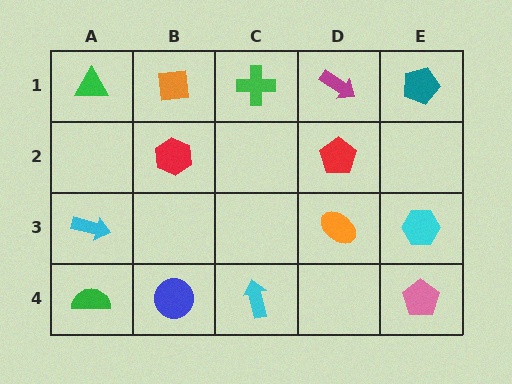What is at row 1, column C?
A green cross.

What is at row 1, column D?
A magenta arrow.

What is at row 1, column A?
A green triangle.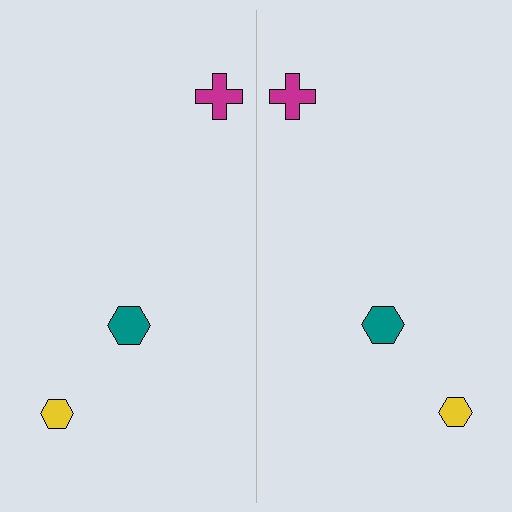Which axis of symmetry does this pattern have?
The pattern has a vertical axis of symmetry running through the center of the image.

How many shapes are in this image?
There are 6 shapes in this image.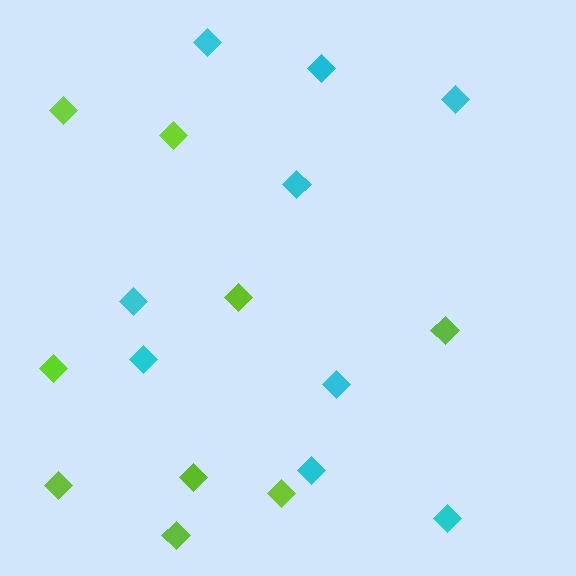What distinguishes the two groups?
There are 2 groups: one group of cyan diamonds (9) and one group of lime diamonds (9).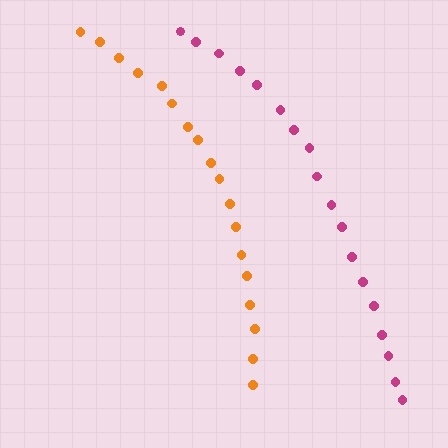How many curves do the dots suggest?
There are 2 distinct paths.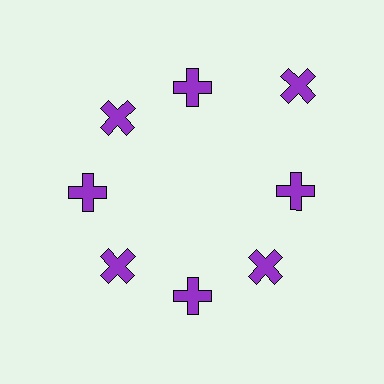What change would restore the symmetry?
The symmetry would be restored by moving it inward, back onto the ring so that all 8 crosses sit at equal angles and equal distance from the center.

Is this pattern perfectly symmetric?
No. The 8 purple crosses are arranged in a ring, but one element near the 2 o'clock position is pushed outward from the center, breaking the 8-fold rotational symmetry.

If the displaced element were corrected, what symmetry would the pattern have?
It would have 8-fold rotational symmetry — the pattern would map onto itself every 45 degrees.